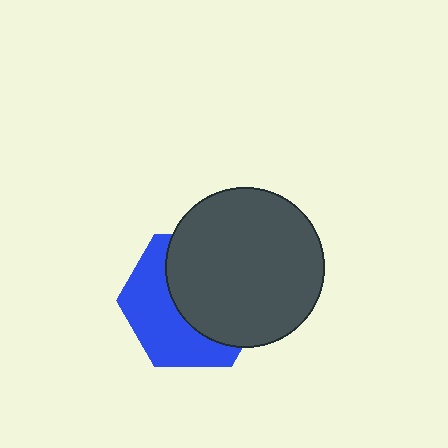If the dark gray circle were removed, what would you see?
You would see the complete blue hexagon.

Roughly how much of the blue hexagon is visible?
A small part of it is visible (roughly 44%).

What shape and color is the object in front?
The object in front is a dark gray circle.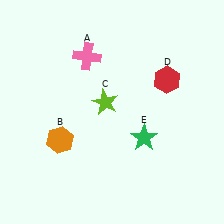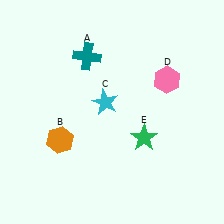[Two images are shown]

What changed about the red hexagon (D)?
In Image 1, D is red. In Image 2, it changed to pink.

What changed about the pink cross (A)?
In Image 1, A is pink. In Image 2, it changed to teal.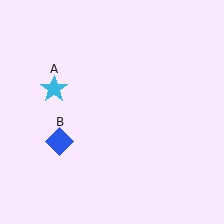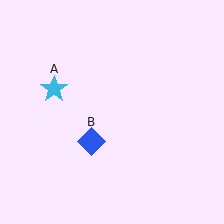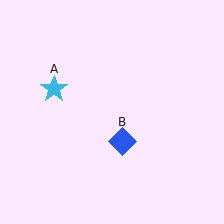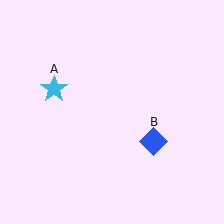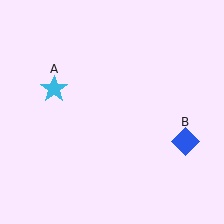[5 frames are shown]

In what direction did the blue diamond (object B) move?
The blue diamond (object B) moved right.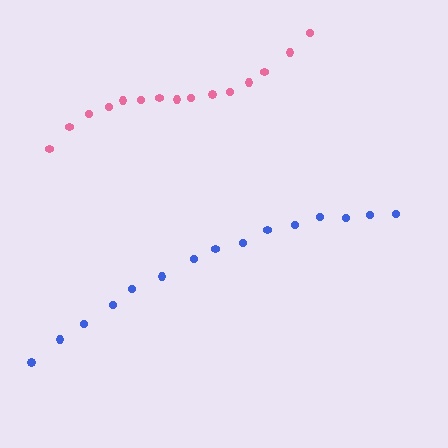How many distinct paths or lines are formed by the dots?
There are 2 distinct paths.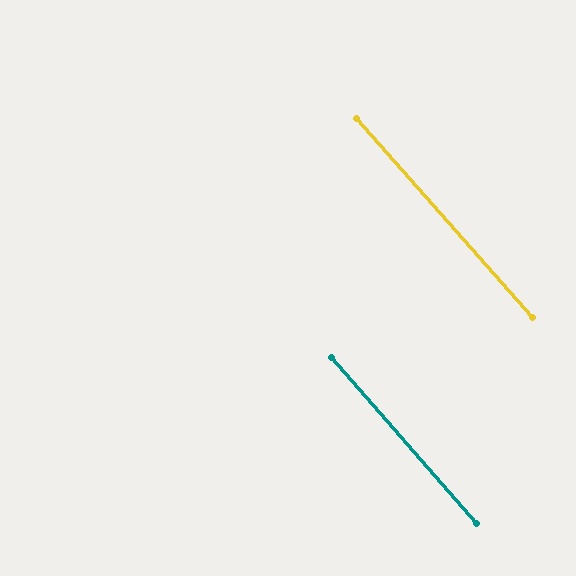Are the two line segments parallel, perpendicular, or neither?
Parallel — their directions differ by only 0.3°.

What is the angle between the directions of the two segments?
Approximately 0 degrees.